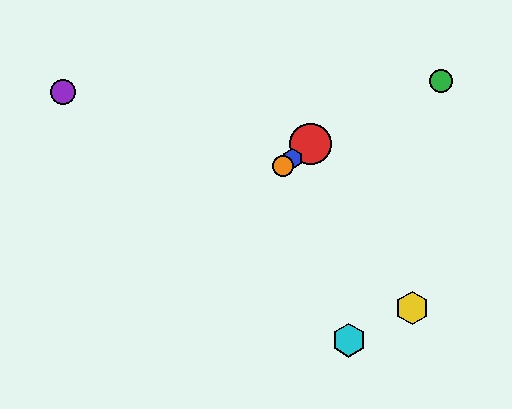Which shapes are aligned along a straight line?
The red circle, the blue hexagon, the orange circle are aligned along a straight line.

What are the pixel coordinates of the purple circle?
The purple circle is at (63, 92).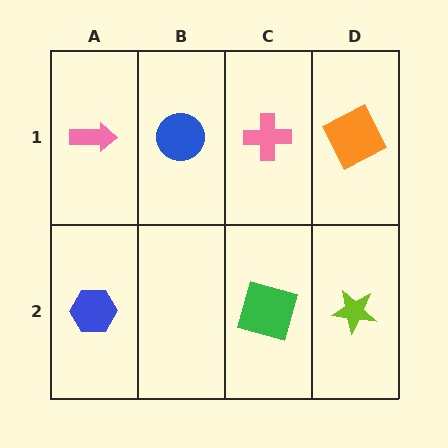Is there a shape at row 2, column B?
No, that cell is empty.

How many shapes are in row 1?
4 shapes.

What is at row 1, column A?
A pink arrow.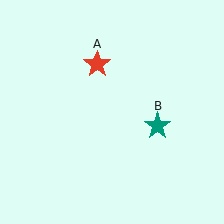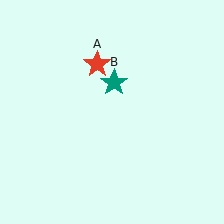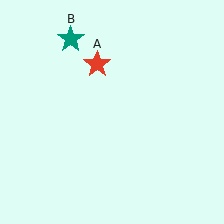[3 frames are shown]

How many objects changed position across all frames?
1 object changed position: teal star (object B).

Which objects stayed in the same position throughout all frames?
Red star (object A) remained stationary.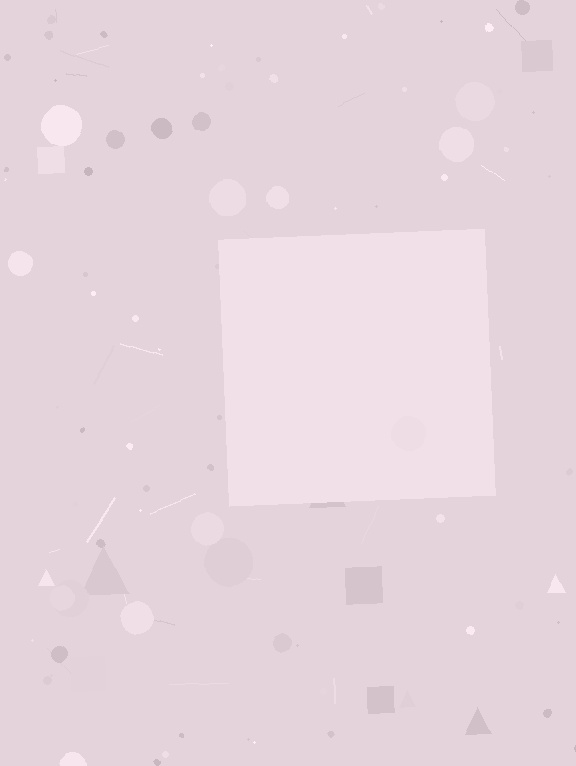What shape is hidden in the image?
A square is hidden in the image.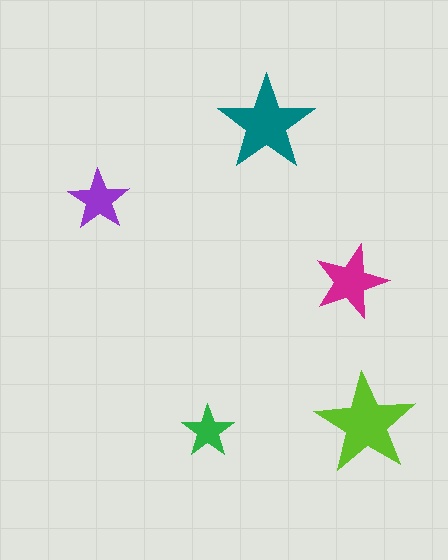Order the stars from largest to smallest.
the lime one, the teal one, the magenta one, the purple one, the green one.